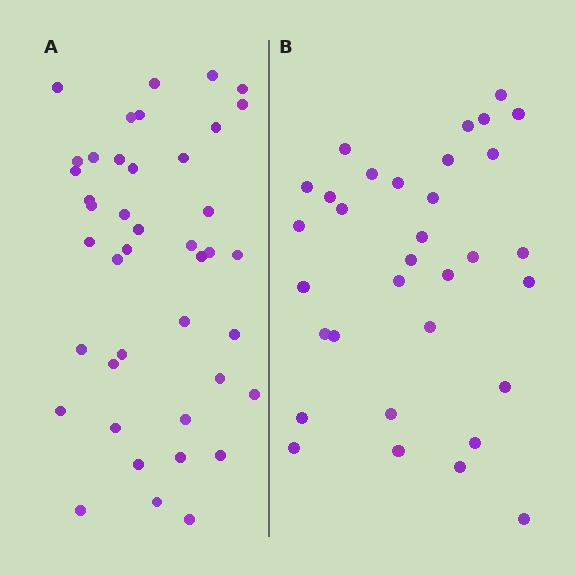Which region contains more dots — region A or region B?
Region A (the left region) has more dots.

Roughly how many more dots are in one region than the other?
Region A has roughly 8 or so more dots than region B.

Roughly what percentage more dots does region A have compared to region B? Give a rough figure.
About 25% more.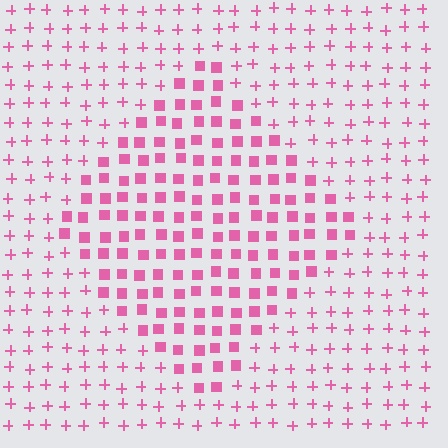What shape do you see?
I see a diamond.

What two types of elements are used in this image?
The image uses squares inside the diamond region and plus signs outside it.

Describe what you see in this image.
The image is filled with small pink elements arranged in a uniform grid. A diamond-shaped region contains squares, while the surrounding area contains plus signs. The boundary is defined purely by the change in element shape.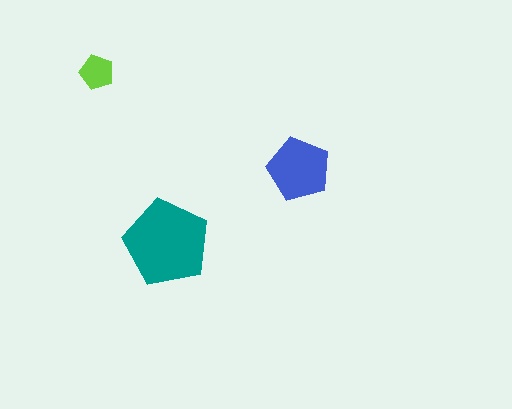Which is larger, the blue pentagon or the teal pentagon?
The teal one.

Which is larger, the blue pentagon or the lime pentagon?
The blue one.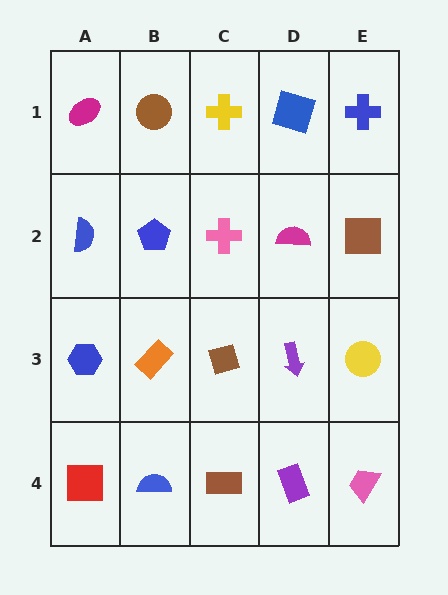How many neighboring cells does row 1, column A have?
2.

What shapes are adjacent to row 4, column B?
An orange rectangle (row 3, column B), a red square (row 4, column A), a brown rectangle (row 4, column C).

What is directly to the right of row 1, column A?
A brown circle.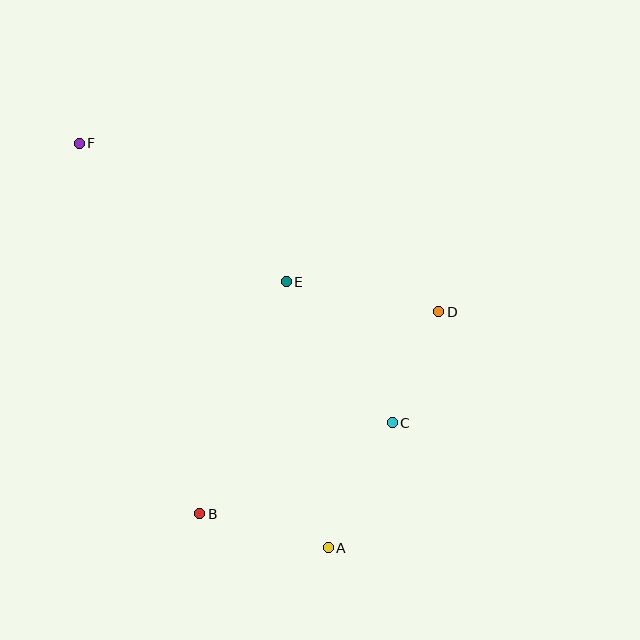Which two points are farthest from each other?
Points A and F are farthest from each other.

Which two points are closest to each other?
Points C and D are closest to each other.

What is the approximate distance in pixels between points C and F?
The distance between C and F is approximately 420 pixels.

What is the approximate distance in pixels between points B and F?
The distance between B and F is approximately 390 pixels.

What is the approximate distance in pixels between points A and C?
The distance between A and C is approximately 140 pixels.